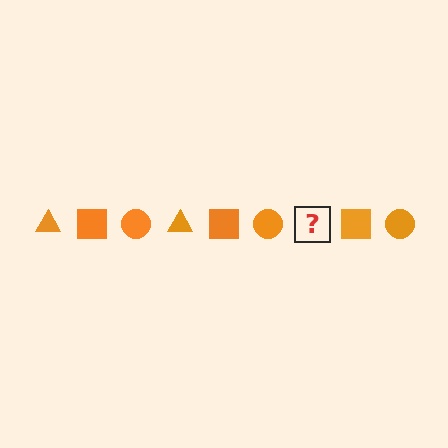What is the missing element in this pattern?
The missing element is an orange triangle.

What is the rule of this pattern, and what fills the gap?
The rule is that the pattern cycles through triangle, square, circle shapes in orange. The gap should be filled with an orange triangle.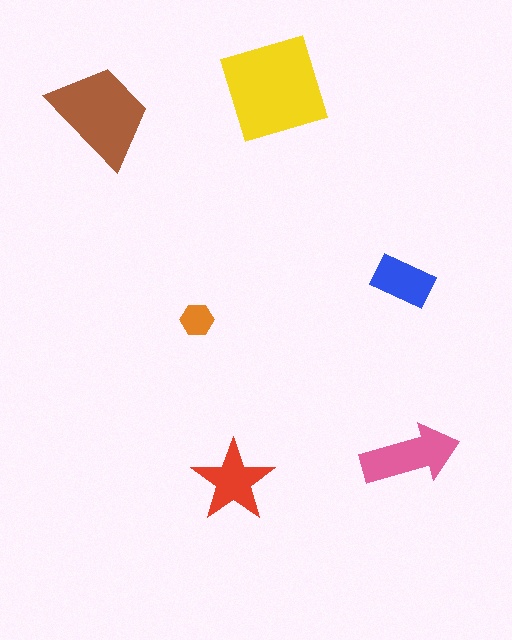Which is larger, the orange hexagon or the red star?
The red star.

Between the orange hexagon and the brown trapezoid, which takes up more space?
The brown trapezoid.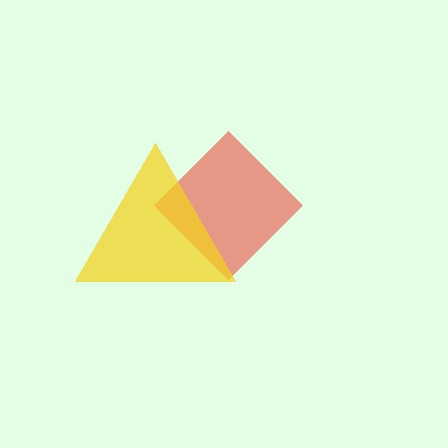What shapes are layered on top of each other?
The layered shapes are: a red diamond, a yellow triangle.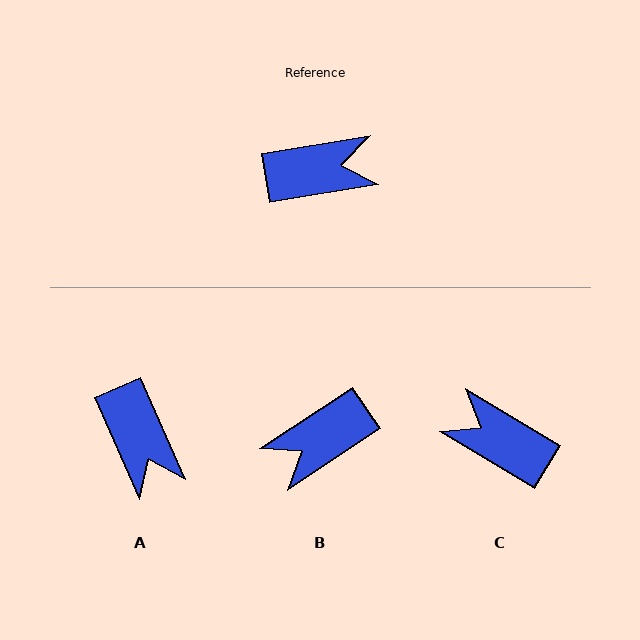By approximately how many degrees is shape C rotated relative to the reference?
Approximately 140 degrees counter-clockwise.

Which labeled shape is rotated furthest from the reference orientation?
B, about 156 degrees away.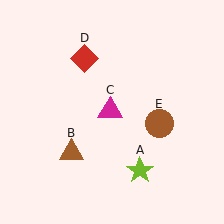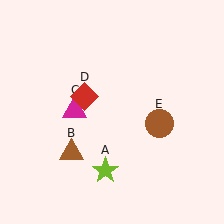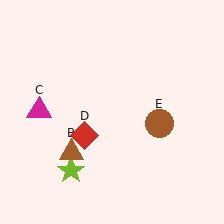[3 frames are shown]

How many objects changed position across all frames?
3 objects changed position: lime star (object A), magenta triangle (object C), red diamond (object D).